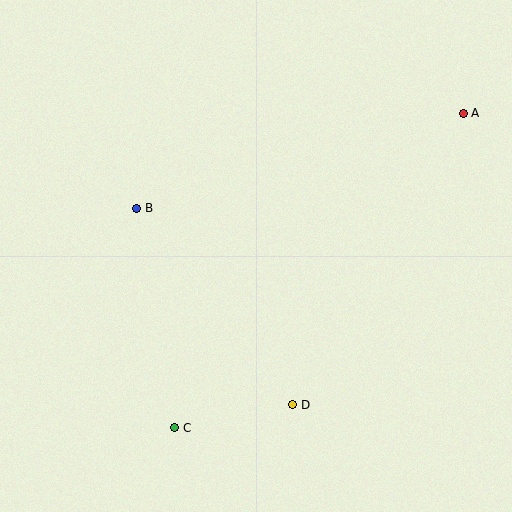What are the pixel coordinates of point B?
Point B is at (137, 208).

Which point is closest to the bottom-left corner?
Point C is closest to the bottom-left corner.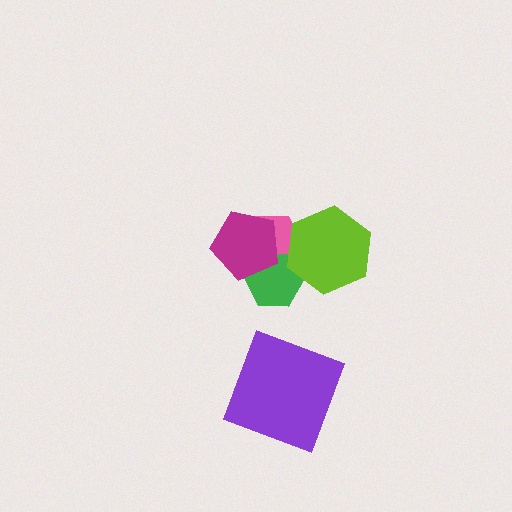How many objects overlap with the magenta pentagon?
2 objects overlap with the magenta pentagon.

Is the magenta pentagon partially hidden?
No, no other shape covers it.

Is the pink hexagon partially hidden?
Yes, it is partially covered by another shape.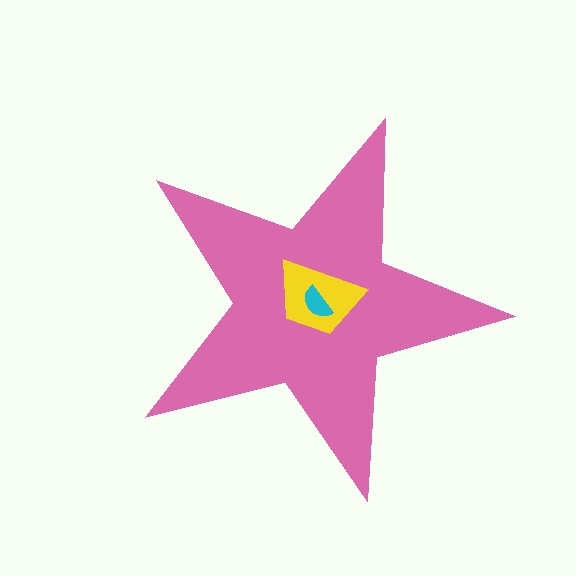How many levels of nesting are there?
3.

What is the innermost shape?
The cyan semicircle.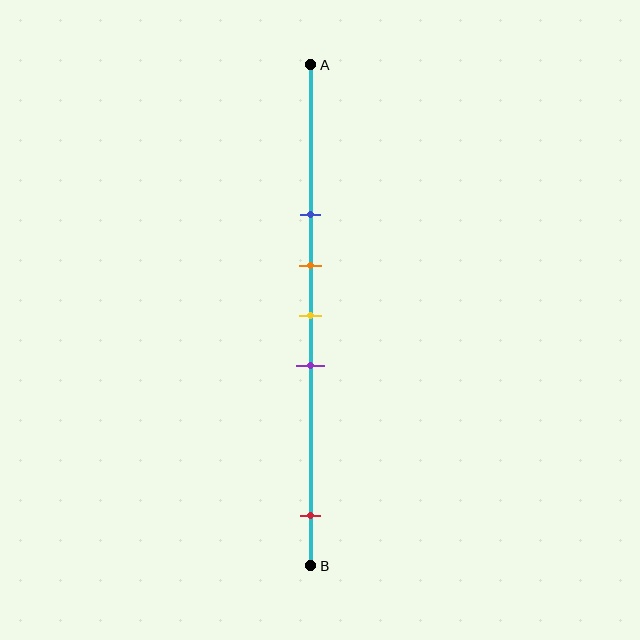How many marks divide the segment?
There are 5 marks dividing the segment.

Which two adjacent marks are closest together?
The orange and yellow marks are the closest adjacent pair.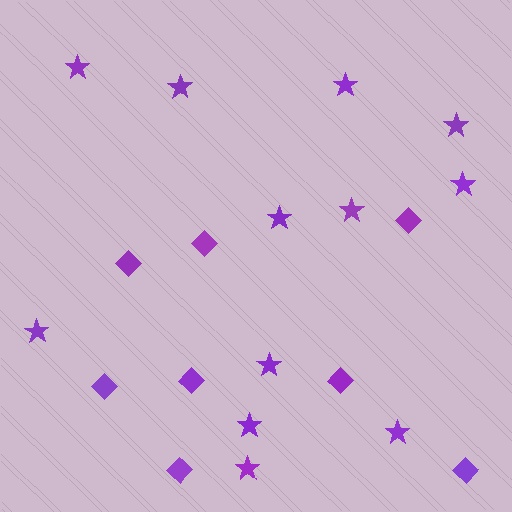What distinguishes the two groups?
There are 2 groups: one group of diamonds (8) and one group of stars (12).